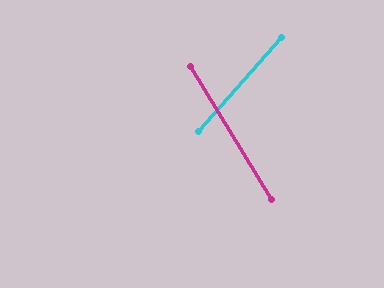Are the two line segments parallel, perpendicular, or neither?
Neither parallel nor perpendicular — they differ by about 73°.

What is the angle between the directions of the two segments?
Approximately 73 degrees.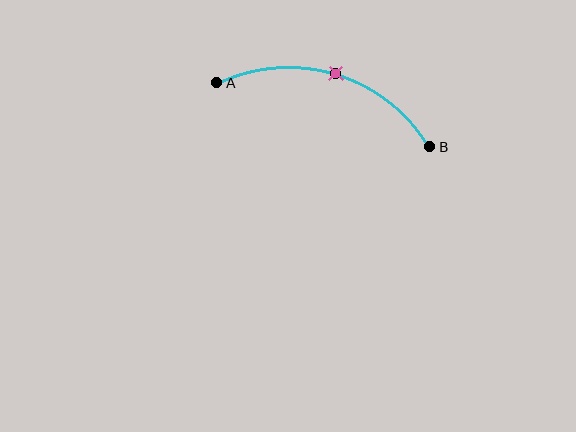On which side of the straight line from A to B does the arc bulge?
The arc bulges above the straight line connecting A and B.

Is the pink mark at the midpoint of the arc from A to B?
Yes. The pink mark lies on the arc at equal arc-length from both A and B — it is the arc midpoint.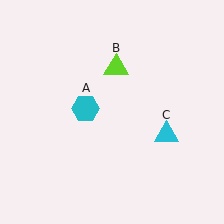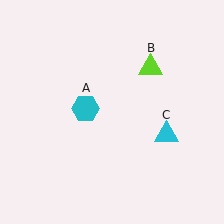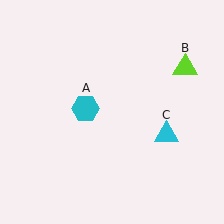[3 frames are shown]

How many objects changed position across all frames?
1 object changed position: lime triangle (object B).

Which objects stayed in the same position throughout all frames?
Cyan hexagon (object A) and cyan triangle (object C) remained stationary.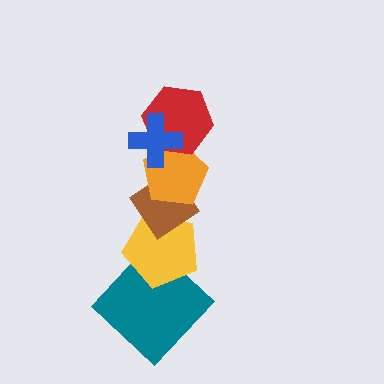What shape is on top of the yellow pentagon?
The brown diamond is on top of the yellow pentagon.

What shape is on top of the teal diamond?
The yellow pentagon is on top of the teal diamond.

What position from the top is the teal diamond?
The teal diamond is 6th from the top.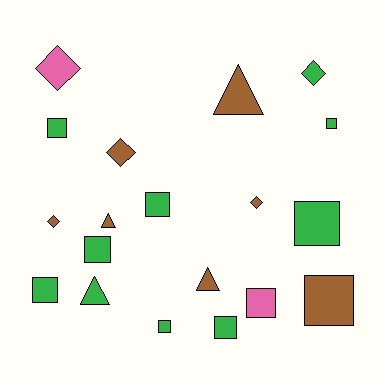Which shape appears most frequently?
Square, with 10 objects.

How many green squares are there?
There are 8 green squares.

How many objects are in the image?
There are 19 objects.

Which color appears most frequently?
Green, with 10 objects.